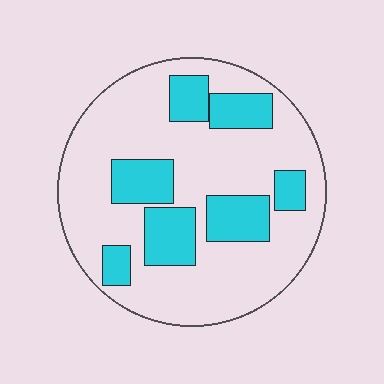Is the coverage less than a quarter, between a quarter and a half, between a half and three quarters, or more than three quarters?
Between a quarter and a half.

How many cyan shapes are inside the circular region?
7.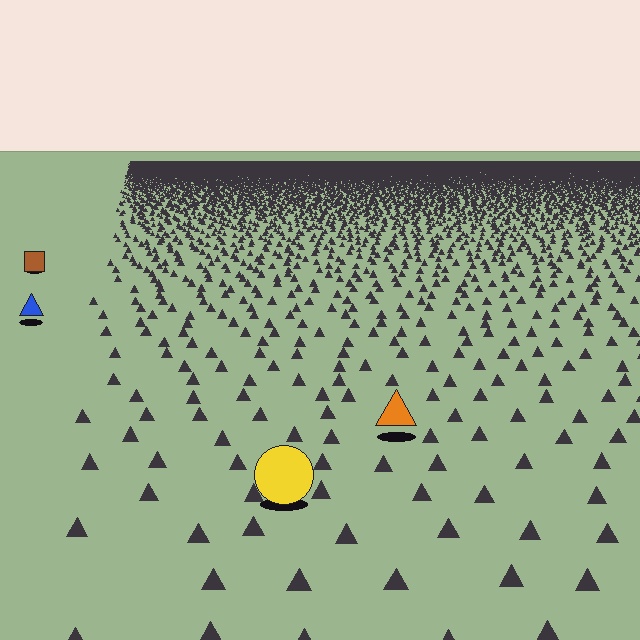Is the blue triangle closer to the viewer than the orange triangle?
No. The orange triangle is closer — you can tell from the texture gradient: the ground texture is coarser near it.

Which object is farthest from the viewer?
The brown square is farthest from the viewer. It appears smaller and the ground texture around it is denser.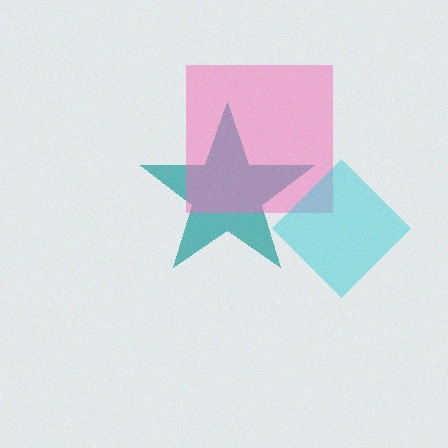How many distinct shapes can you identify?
There are 3 distinct shapes: a teal star, a pink square, a cyan diamond.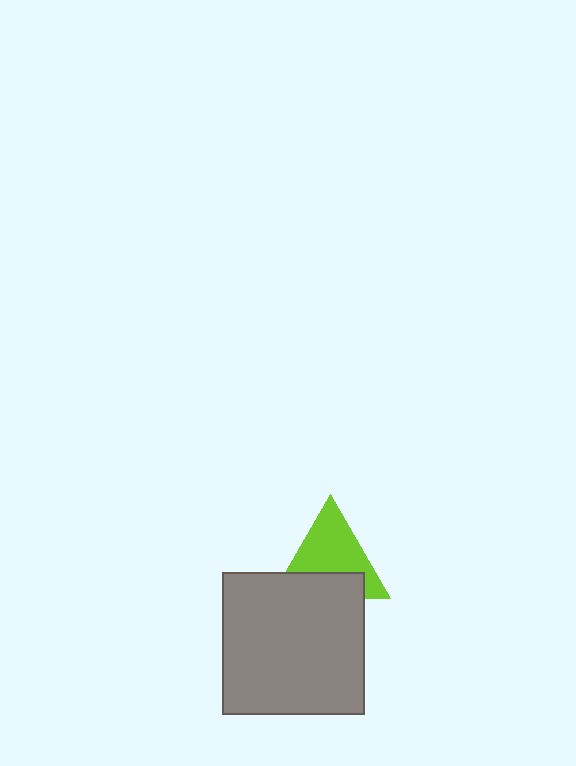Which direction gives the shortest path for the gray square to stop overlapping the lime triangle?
Moving down gives the shortest separation.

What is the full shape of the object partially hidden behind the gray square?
The partially hidden object is a lime triangle.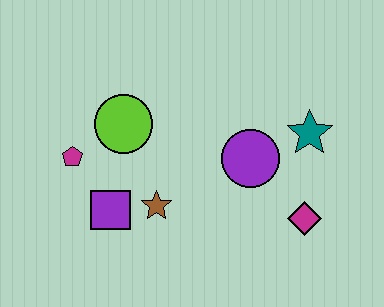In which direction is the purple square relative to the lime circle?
The purple square is below the lime circle.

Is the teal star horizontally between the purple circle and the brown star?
No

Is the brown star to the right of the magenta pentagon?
Yes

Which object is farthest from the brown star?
The teal star is farthest from the brown star.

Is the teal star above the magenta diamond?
Yes